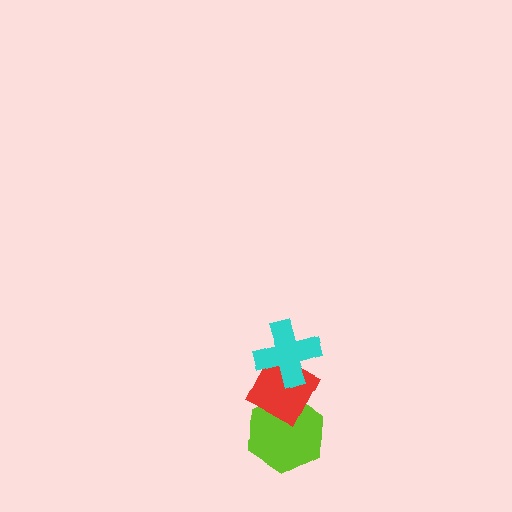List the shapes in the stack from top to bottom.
From top to bottom: the cyan cross, the red diamond, the lime hexagon.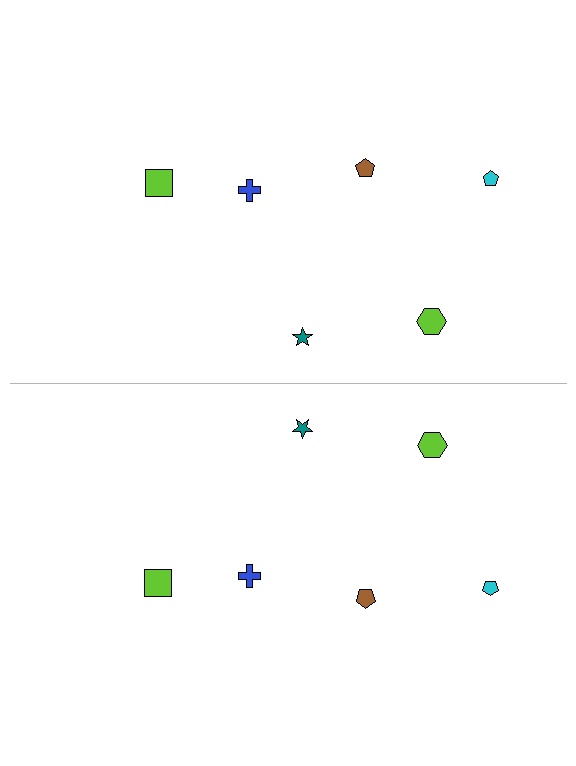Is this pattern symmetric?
Yes, this pattern has bilateral (reflection) symmetry.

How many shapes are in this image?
There are 12 shapes in this image.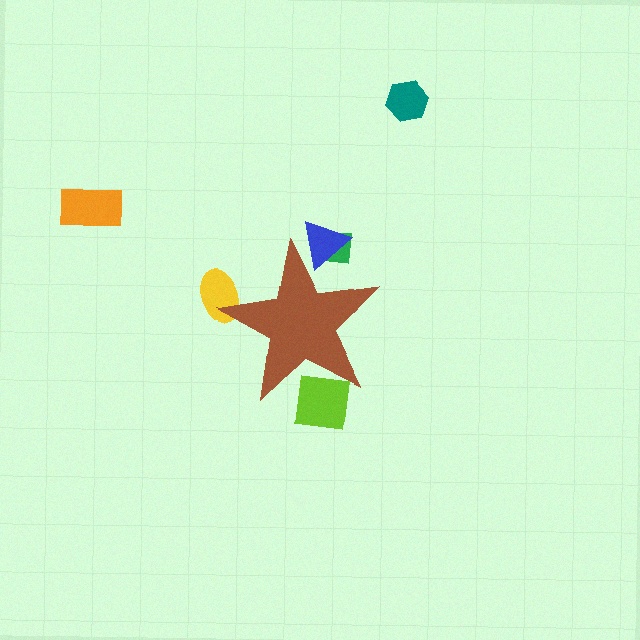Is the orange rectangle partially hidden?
No, the orange rectangle is fully visible.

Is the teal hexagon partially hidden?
No, the teal hexagon is fully visible.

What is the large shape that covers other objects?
A brown star.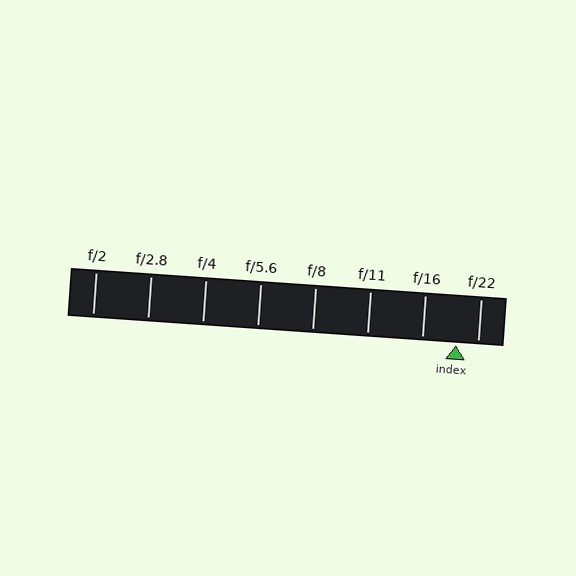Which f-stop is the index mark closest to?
The index mark is closest to f/22.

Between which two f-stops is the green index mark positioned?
The index mark is between f/16 and f/22.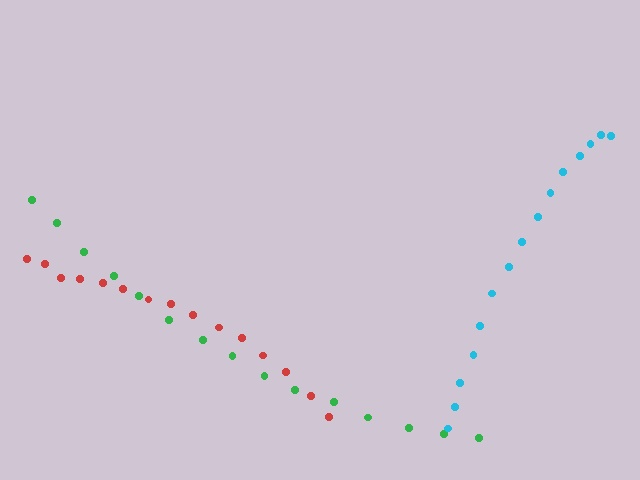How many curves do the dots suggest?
There are 3 distinct paths.